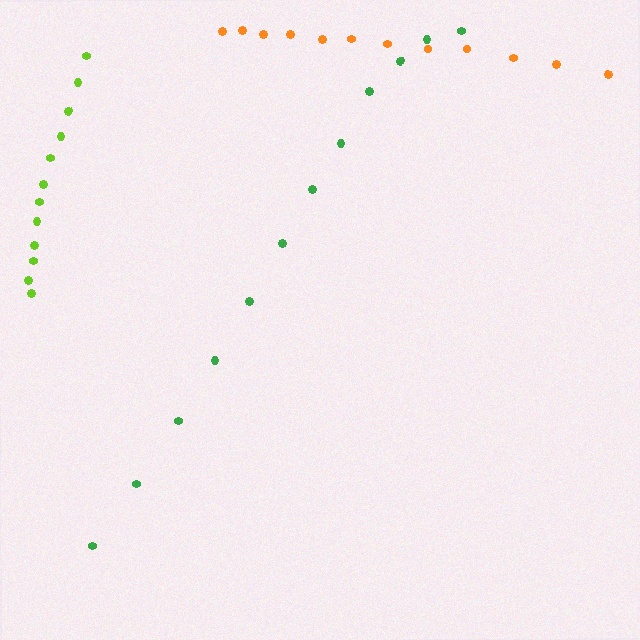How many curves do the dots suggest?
There are 3 distinct paths.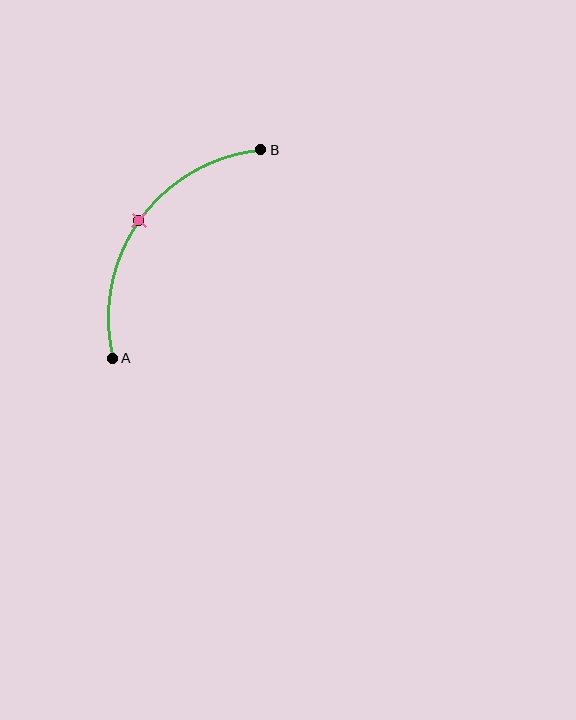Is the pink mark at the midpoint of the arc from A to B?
Yes. The pink mark lies on the arc at equal arc-length from both A and B — it is the arc midpoint.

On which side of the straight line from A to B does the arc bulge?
The arc bulges above and to the left of the straight line connecting A and B.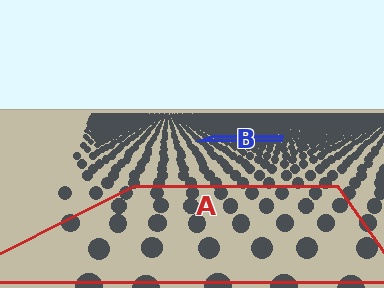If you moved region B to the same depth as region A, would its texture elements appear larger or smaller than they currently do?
They would appear larger. At a closer depth, the same texture elements are projected at a bigger on-screen size.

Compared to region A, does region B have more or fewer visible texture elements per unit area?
Region B has more texture elements per unit area — they are packed more densely because it is farther away.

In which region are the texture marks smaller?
The texture marks are smaller in region B, because it is farther away.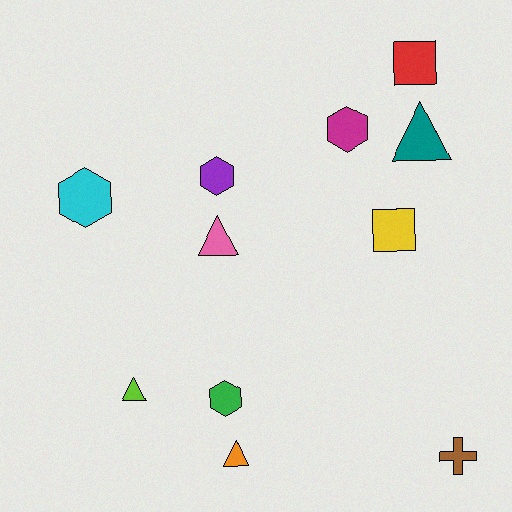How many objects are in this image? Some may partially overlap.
There are 11 objects.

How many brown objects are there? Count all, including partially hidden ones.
There is 1 brown object.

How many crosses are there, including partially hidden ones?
There is 1 cross.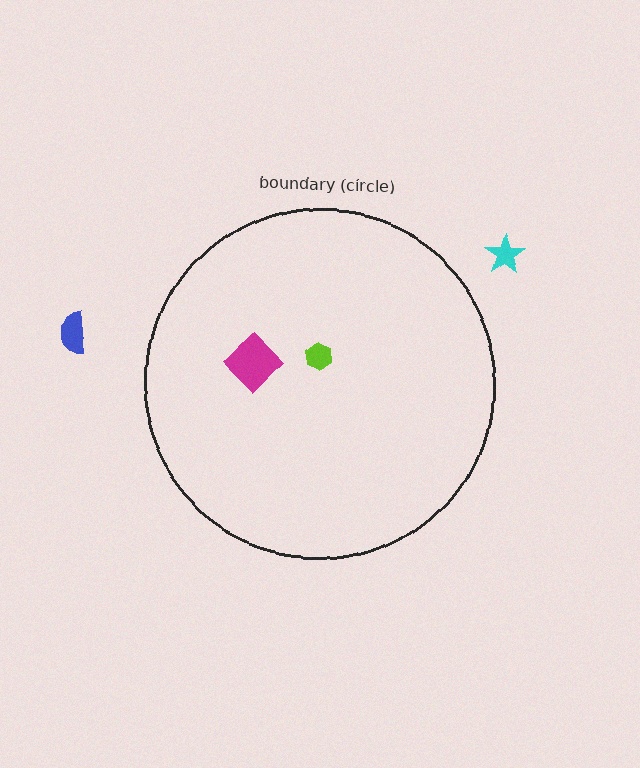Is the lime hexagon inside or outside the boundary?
Inside.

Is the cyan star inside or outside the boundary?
Outside.